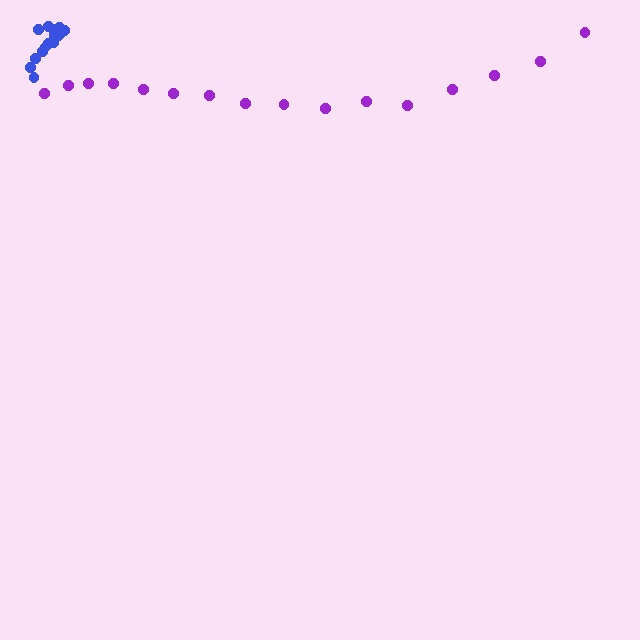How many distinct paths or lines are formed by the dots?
There are 2 distinct paths.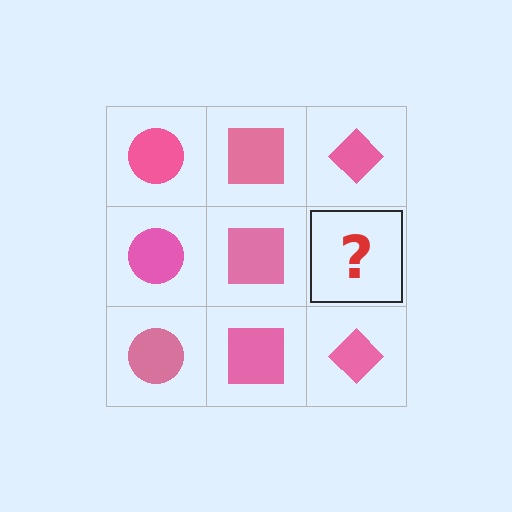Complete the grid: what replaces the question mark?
The question mark should be replaced with a pink diamond.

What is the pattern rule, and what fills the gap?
The rule is that each column has a consistent shape. The gap should be filled with a pink diamond.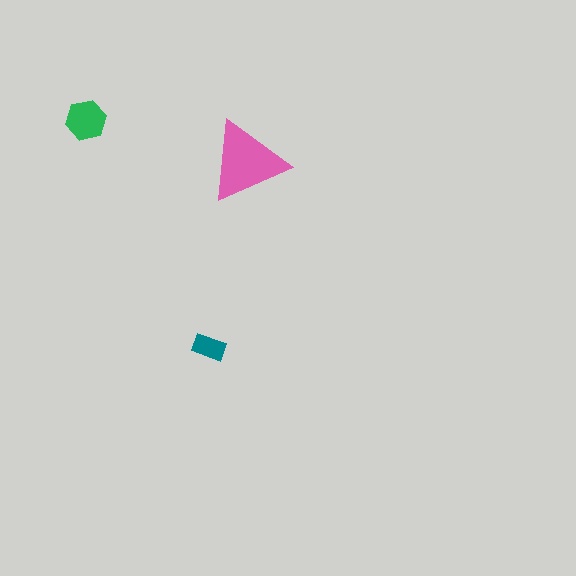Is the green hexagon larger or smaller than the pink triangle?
Smaller.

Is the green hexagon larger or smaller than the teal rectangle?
Larger.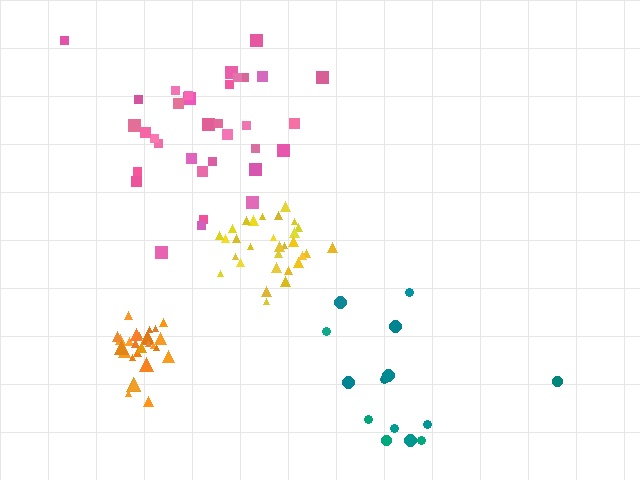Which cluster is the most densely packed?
Orange.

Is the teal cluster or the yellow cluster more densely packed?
Yellow.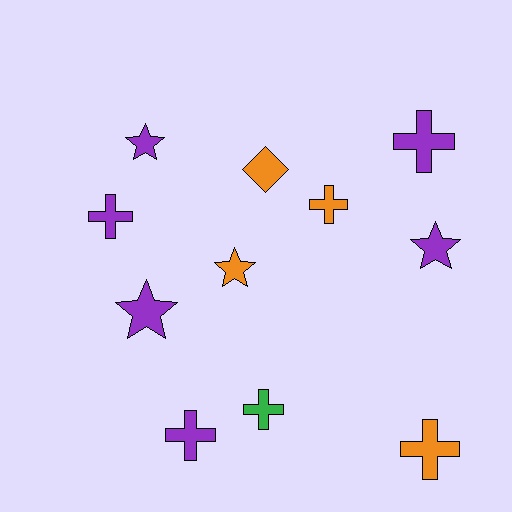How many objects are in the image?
There are 11 objects.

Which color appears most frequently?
Purple, with 6 objects.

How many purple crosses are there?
There are 3 purple crosses.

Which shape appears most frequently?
Cross, with 6 objects.